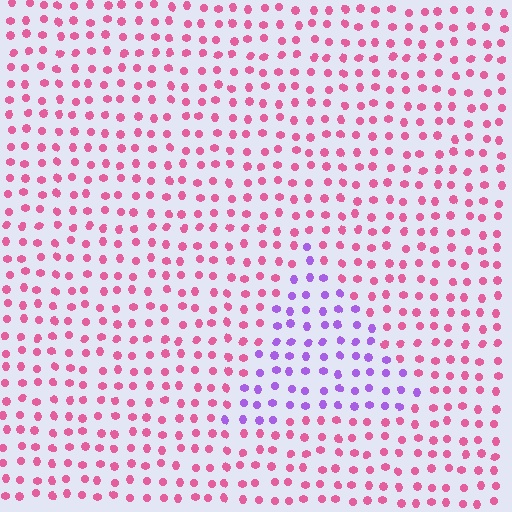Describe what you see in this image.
The image is filled with small pink elements in a uniform arrangement. A triangle-shaped region is visible where the elements are tinted to a slightly different hue, forming a subtle color boundary.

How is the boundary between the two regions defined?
The boundary is defined purely by a slight shift in hue (about 58 degrees). Spacing, size, and orientation are identical on both sides.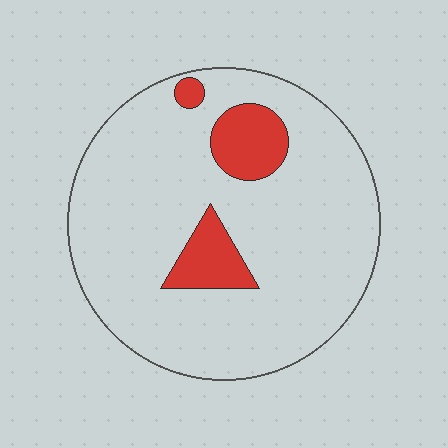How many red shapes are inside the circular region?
3.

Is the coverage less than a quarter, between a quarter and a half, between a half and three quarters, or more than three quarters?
Less than a quarter.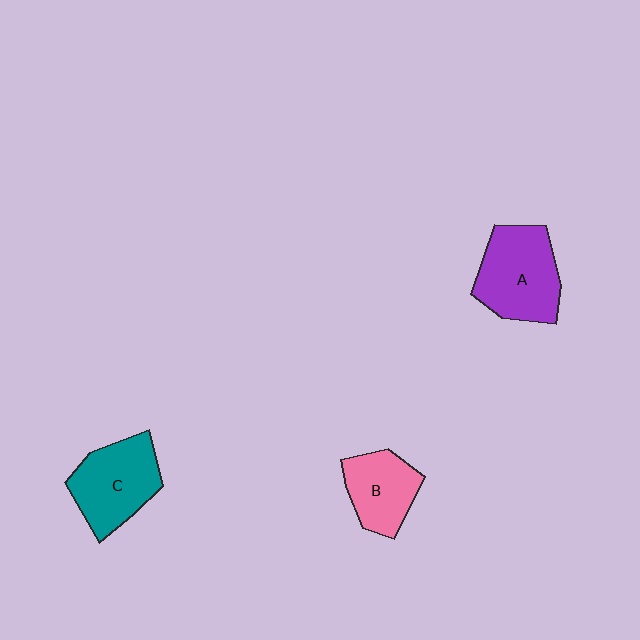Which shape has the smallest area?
Shape B (pink).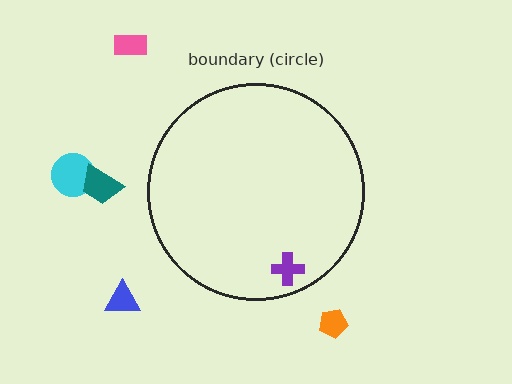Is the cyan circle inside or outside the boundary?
Outside.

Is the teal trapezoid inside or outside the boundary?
Outside.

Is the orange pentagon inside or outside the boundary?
Outside.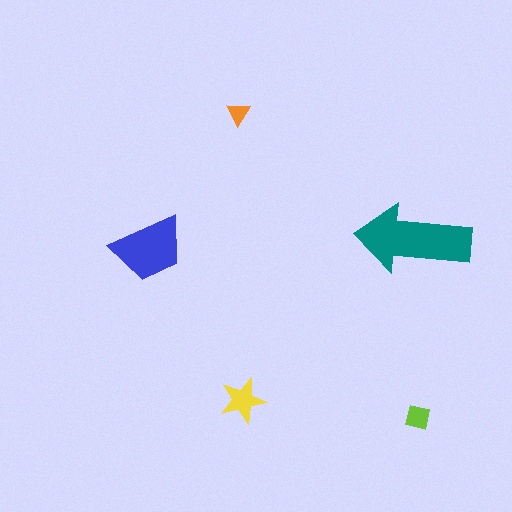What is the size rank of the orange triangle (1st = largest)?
5th.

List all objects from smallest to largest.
The orange triangle, the lime square, the yellow star, the blue trapezoid, the teal arrow.